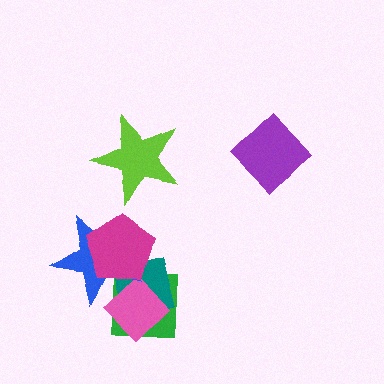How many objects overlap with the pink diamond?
3 objects overlap with the pink diamond.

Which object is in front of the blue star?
The magenta pentagon is in front of the blue star.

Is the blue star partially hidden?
Yes, it is partially covered by another shape.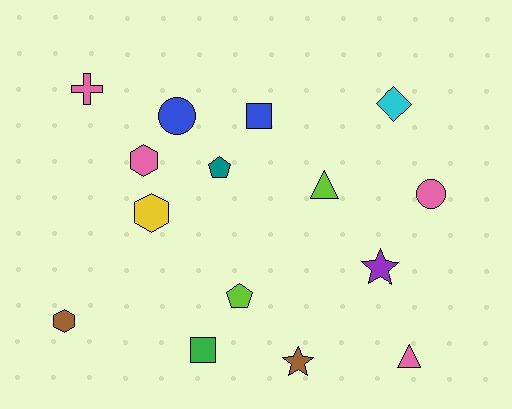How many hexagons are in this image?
There are 3 hexagons.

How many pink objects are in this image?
There are 4 pink objects.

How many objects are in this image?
There are 15 objects.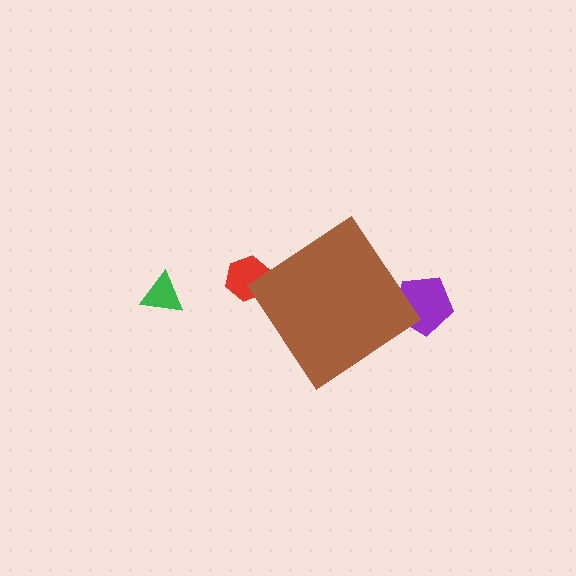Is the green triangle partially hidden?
No, the green triangle is fully visible.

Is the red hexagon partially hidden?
Yes, the red hexagon is partially hidden behind the brown diamond.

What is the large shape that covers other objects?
A brown diamond.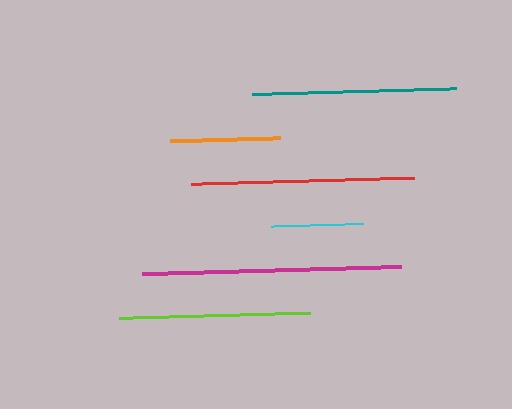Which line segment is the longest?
The magenta line is the longest at approximately 258 pixels.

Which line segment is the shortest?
The cyan line is the shortest at approximately 92 pixels.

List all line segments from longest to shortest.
From longest to shortest: magenta, red, teal, lime, orange, cyan.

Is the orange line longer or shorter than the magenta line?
The magenta line is longer than the orange line.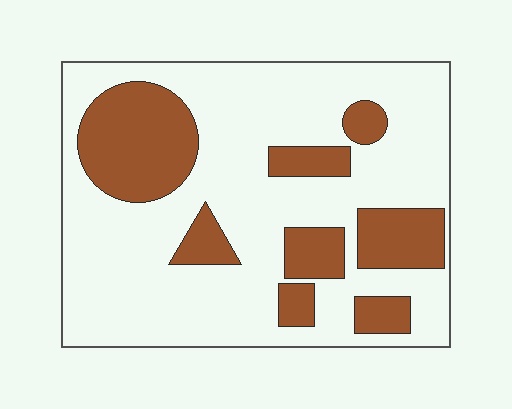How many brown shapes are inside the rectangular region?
8.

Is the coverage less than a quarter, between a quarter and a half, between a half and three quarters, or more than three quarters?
Between a quarter and a half.